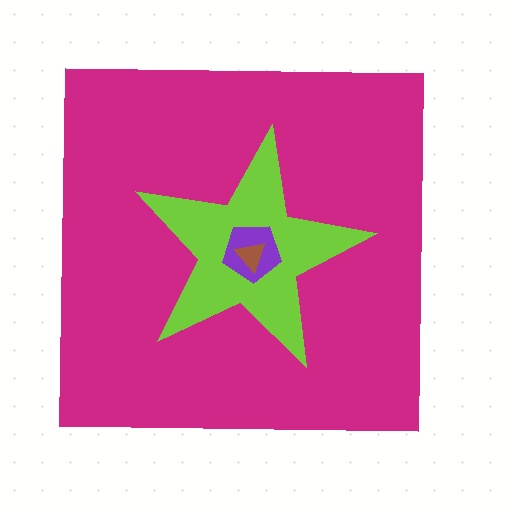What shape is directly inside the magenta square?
The lime star.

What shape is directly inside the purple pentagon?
The brown triangle.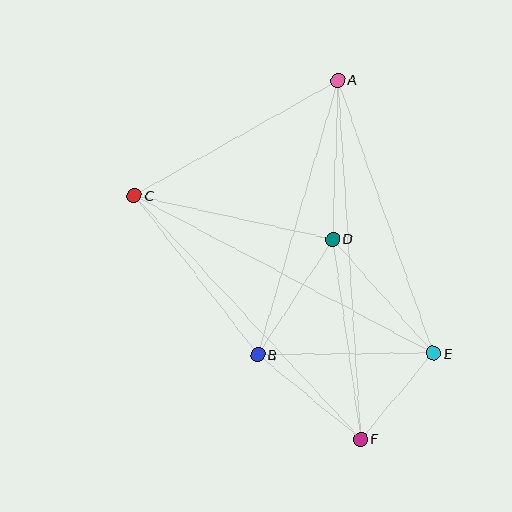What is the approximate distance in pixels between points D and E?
The distance between D and E is approximately 152 pixels.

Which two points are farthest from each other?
Points A and F are farthest from each other.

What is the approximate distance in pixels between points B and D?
The distance between B and D is approximately 137 pixels.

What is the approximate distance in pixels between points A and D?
The distance between A and D is approximately 159 pixels.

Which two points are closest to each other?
Points E and F are closest to each other.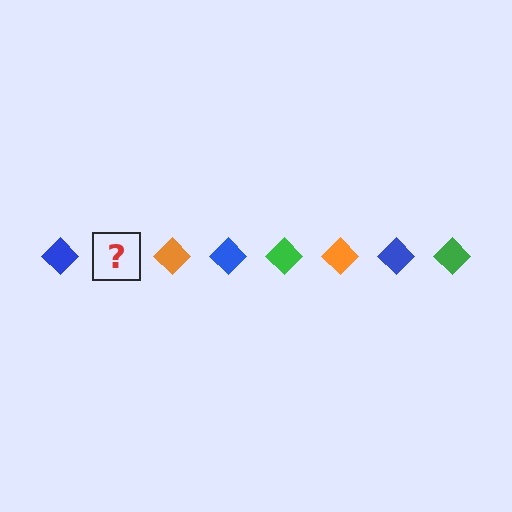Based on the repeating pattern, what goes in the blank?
The blank should be a green diamond.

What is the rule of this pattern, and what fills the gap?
The rule is that the pattern cycles through blue, green, orange diamonds. The gap should be filled with a green diamond.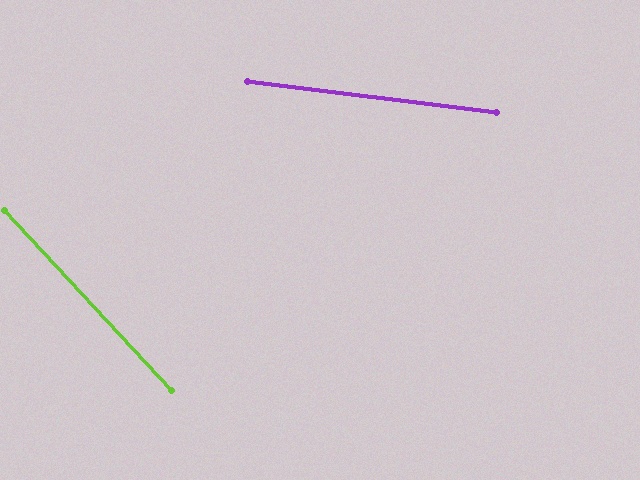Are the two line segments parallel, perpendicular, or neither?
Neither parallel nor perpendicular — they differ by about 40°.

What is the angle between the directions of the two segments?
Approximately 40 degrees.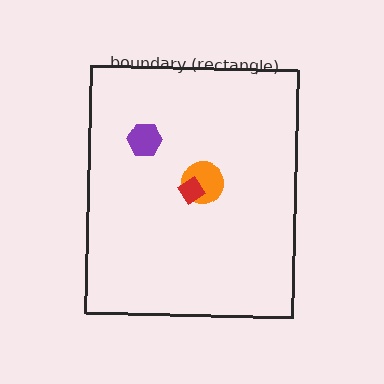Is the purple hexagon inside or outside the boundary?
Inside.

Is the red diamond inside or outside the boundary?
Inside.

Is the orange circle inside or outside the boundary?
Inside.